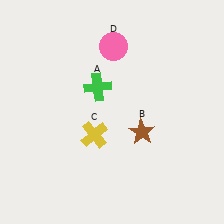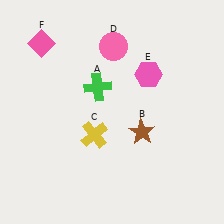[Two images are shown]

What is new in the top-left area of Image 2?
A pink diamond (F) was added in the top-left area of Image 2.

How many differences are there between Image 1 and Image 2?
There are 2 differences between the two images.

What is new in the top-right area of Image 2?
A pink hexagon (E) was added in the top-right area of Image 2.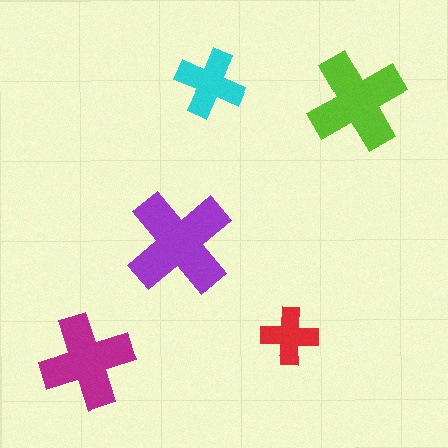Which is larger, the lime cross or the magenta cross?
The lime one.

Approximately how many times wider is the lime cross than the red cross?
About 1.5 times wider.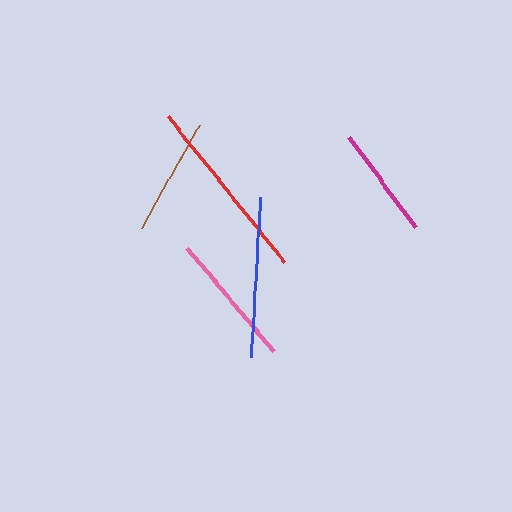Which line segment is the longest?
The red line is the longest at approximately 186 pixels.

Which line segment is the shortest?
The magenta line is the shortest at approximately 112 pixels.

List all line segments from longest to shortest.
From longest to shortest: red, blue, pink, brown, magenta.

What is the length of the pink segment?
The pink segment is approximately 135 pixels long.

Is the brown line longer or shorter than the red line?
The red line is longer than the brown line.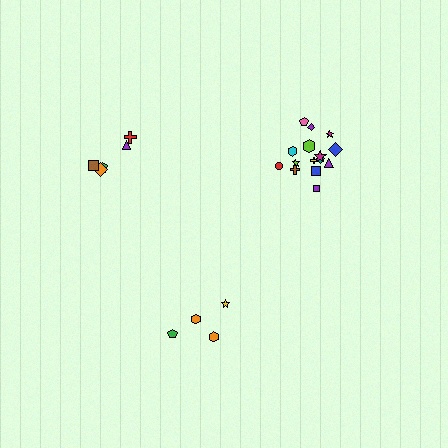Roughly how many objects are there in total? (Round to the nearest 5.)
Roughly 25 objects in total.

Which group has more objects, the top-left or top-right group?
The top-right group.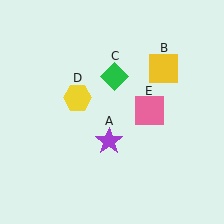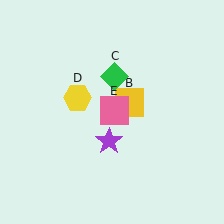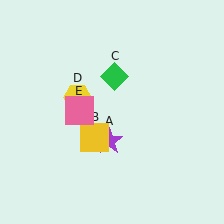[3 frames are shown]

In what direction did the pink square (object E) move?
The pink square (object E) moved left.